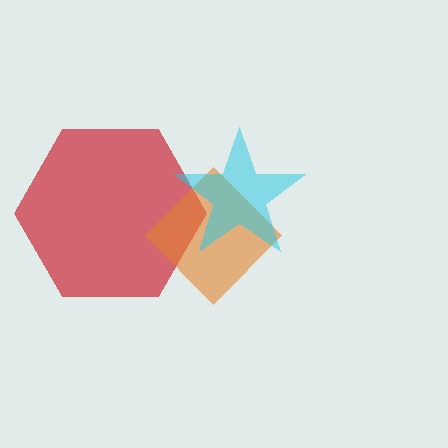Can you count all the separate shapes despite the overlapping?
Yes, there are 3 separate shapes.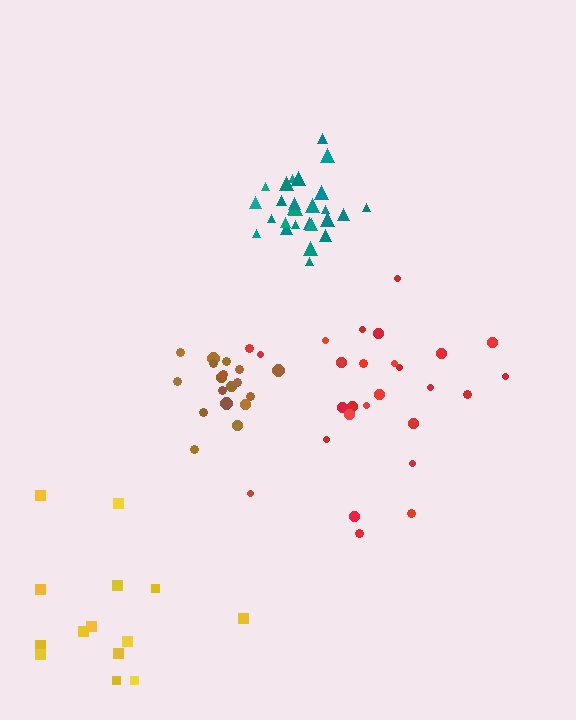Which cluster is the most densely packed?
Teal.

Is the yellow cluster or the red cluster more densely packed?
Red.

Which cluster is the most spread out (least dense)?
Yellow.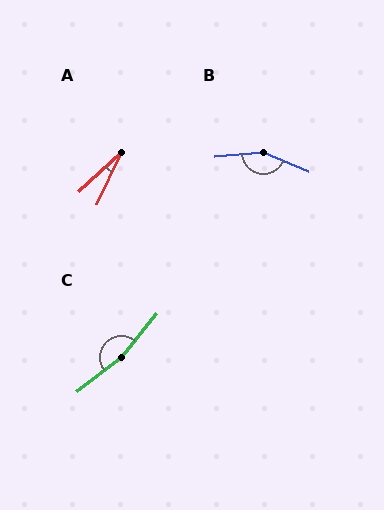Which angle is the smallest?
A, at approximately 23 degrees.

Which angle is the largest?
C, at approximately 166 degrees.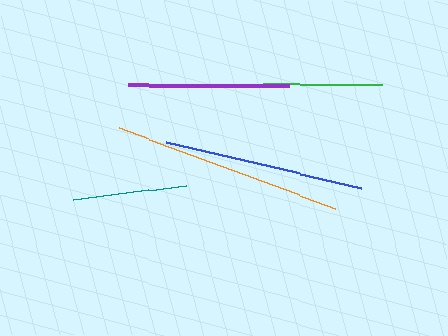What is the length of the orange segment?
The orange segment is approximately 229 pixels long.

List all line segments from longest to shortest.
From longest to shortest: orange, blue, purple, green, teal.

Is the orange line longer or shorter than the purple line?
The orange line is longer than the purple line.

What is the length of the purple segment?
The purple segment is approximately 161 pixels long.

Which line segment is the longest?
The orange line is the longest at approximately 229 pixels.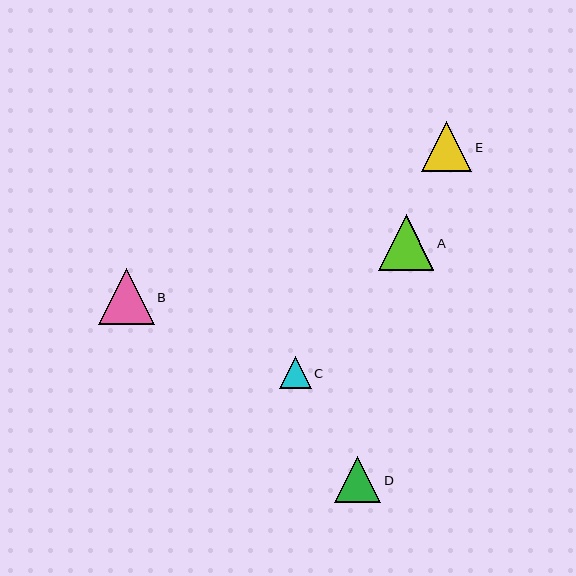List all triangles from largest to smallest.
From largest to smallest: B, A, E, D, C.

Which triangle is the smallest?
Triangle C is the smallest with a size of approximately 31 pixels.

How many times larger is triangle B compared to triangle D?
Triangle B is approximately 1.2 times the size of triangle D.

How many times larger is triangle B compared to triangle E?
Triangle B is approximately 1.1 times the size of triangle E.